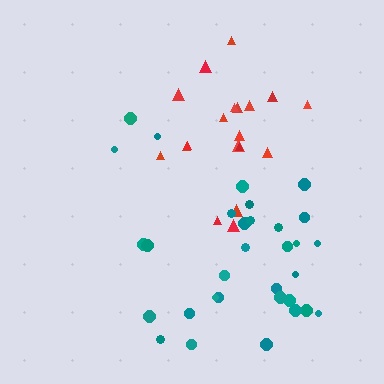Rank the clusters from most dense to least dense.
teal, red.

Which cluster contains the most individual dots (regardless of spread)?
Teal (32).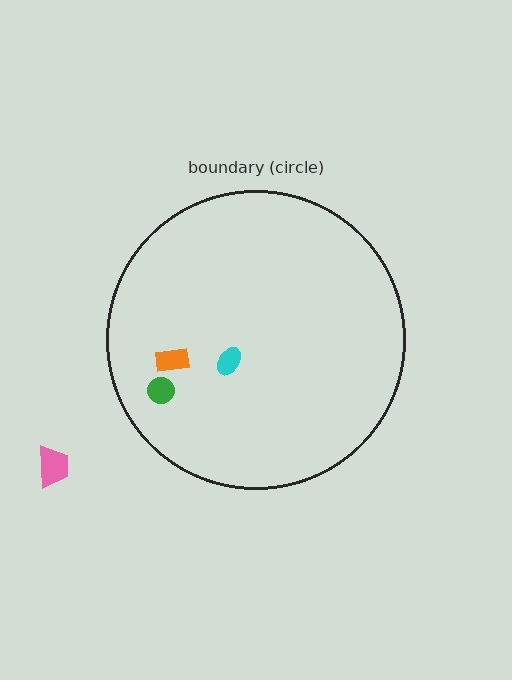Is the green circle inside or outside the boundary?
Inside.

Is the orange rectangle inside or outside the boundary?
Inside.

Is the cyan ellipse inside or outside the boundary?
Inside.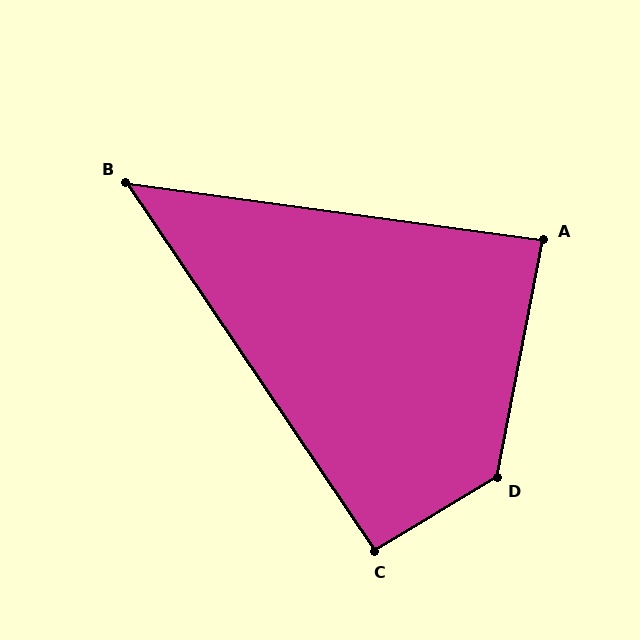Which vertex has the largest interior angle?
D, at approximately 132 degrees.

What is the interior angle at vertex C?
Approximately 93 degrees (approximately right).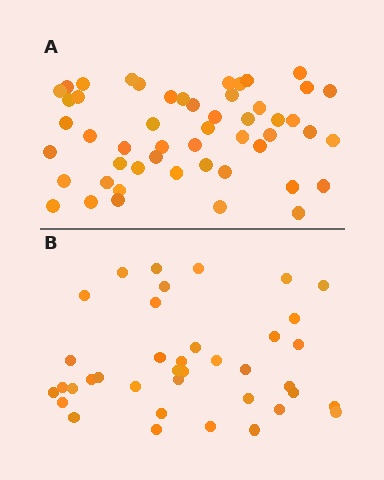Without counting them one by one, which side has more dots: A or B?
Region A (the top region) has more dots.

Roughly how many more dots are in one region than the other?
Region A has approximately 15 more dots than region B.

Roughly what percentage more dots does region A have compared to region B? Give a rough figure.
About 35% more.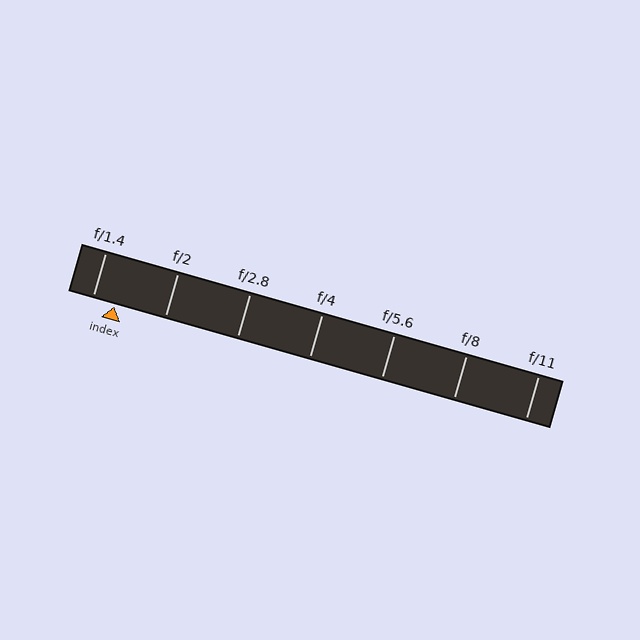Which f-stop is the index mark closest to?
The index mark is closest to f/1.4.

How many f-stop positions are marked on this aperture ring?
There are 7 f-stop positions marked.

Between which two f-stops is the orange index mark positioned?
The index mark is between f/1.4 and f/2.